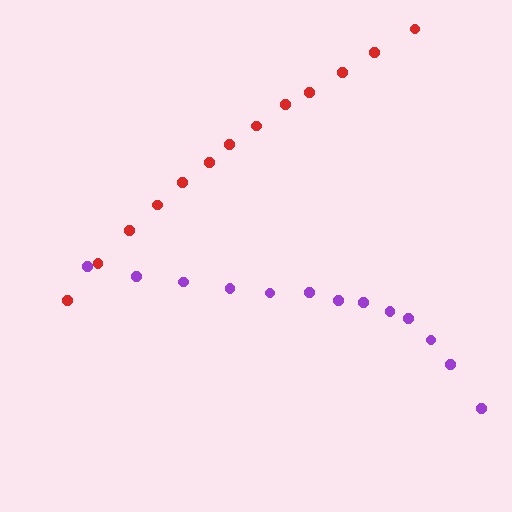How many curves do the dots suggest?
There are 2 distinct paths.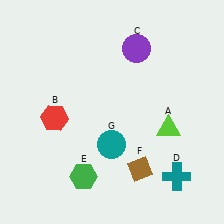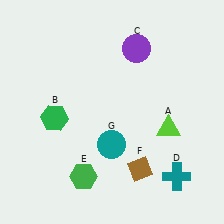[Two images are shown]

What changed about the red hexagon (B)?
In Image 1, B is red. In Image 2, it changed to green.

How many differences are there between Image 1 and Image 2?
There is 1 difference between the two images.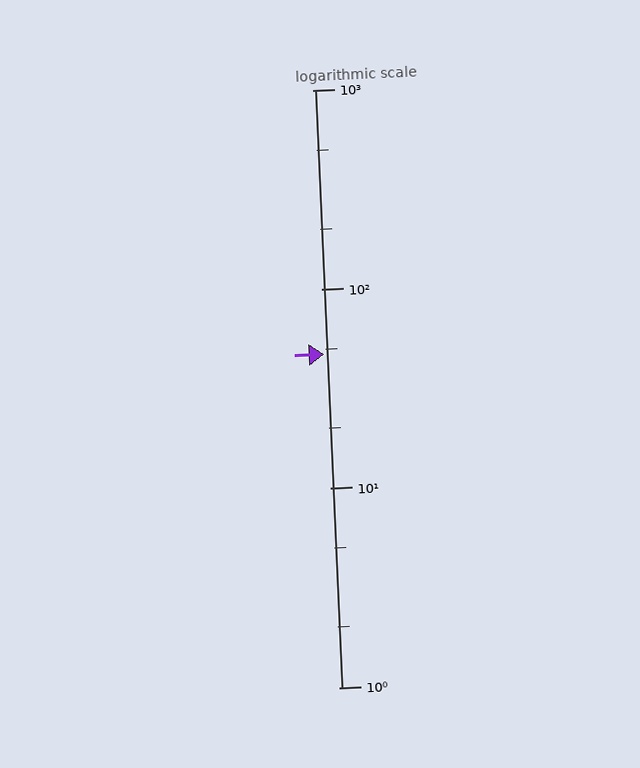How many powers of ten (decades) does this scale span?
The scale spans 3 decades, from 1 to 1000.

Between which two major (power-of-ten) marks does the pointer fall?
The pointer is between 10 and 100.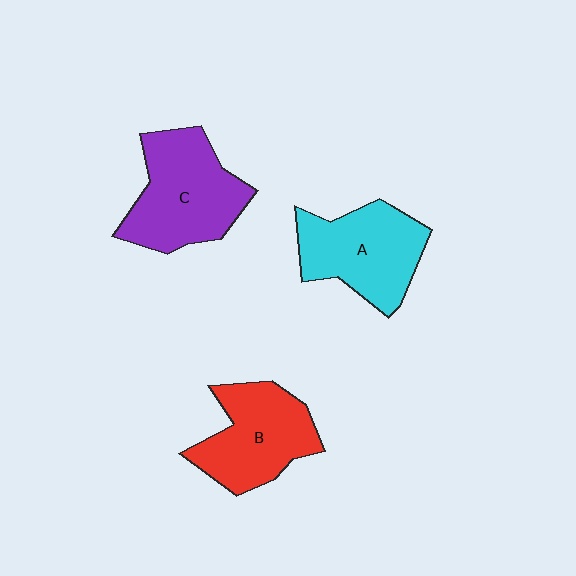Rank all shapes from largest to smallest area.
From largest to smallest: C (purple), A (cyan), B (red).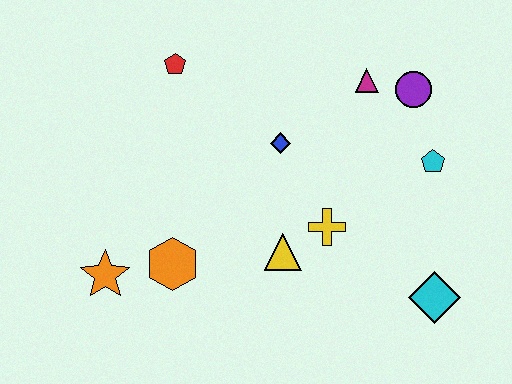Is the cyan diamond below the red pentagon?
Yes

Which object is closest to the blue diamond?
The yellow cross is closest to the blue diamond.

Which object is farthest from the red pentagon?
The cyan diamond is farthest from the red pentagon.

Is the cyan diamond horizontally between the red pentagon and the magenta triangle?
No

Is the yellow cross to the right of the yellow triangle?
Yes